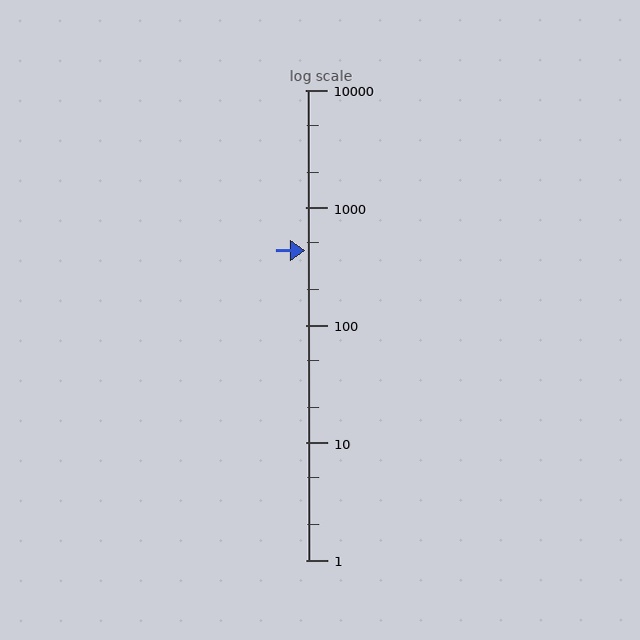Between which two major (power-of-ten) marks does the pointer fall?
The pointer is between 100 and 1000.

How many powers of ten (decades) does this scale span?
The scale spans 4 decades, from 1 to 10000.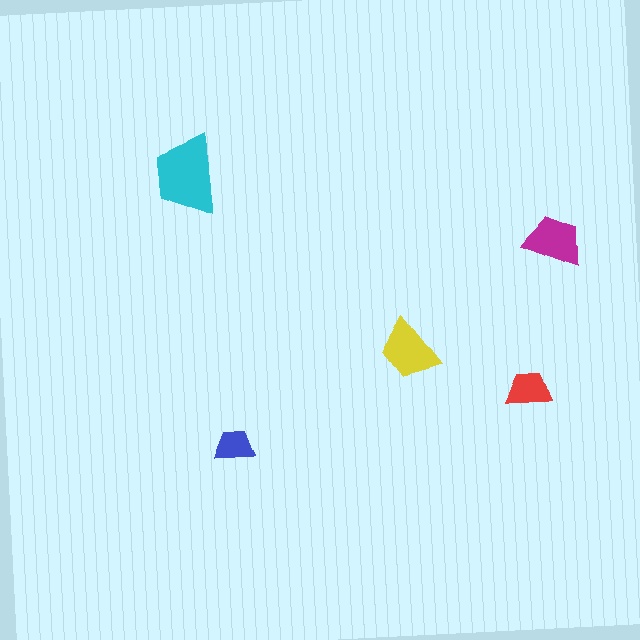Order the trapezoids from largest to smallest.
the cyan one, the yellow one, the magenta one, the red one, the blue one.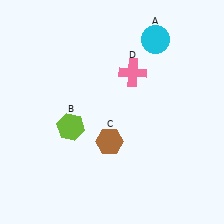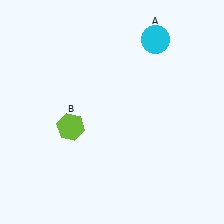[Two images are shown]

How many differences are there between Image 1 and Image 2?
There are 2 differences between the two images.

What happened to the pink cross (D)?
The pink cross (D) was removed in Image 2. It was in the top-right area of Image 1.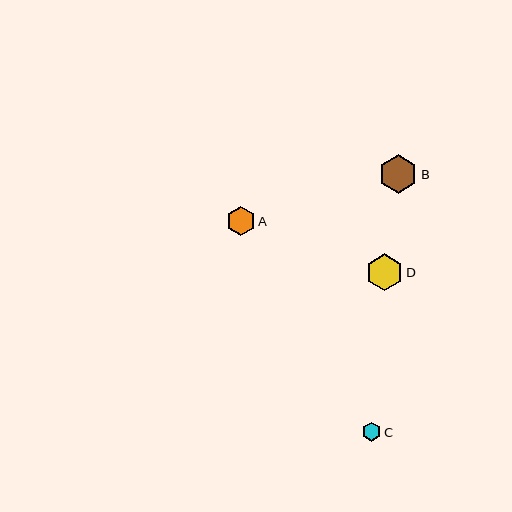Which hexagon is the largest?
Hexagon B is the largest with a size of approximately 39 pixels.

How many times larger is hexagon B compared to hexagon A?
Hexagon B is approximately 1.3 times the size of hexagon A.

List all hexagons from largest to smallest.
From largest to smallest: B, D, A, C.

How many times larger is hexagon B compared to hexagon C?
Hexagon B is approximately 2.0 times the size of hexagon C.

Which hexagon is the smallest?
Hexagon C is the smallest with a size of approximately 19 pixels.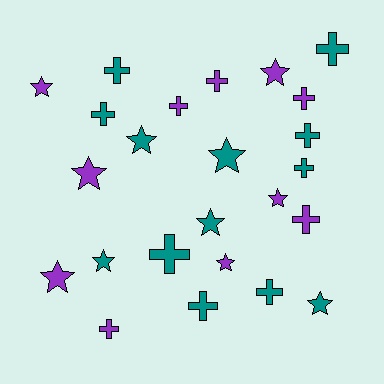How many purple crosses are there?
There are 5 purple crosses.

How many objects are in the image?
There are 24 objects.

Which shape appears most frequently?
Cross, with 13 objects.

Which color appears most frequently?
Teal, with 13 objects.